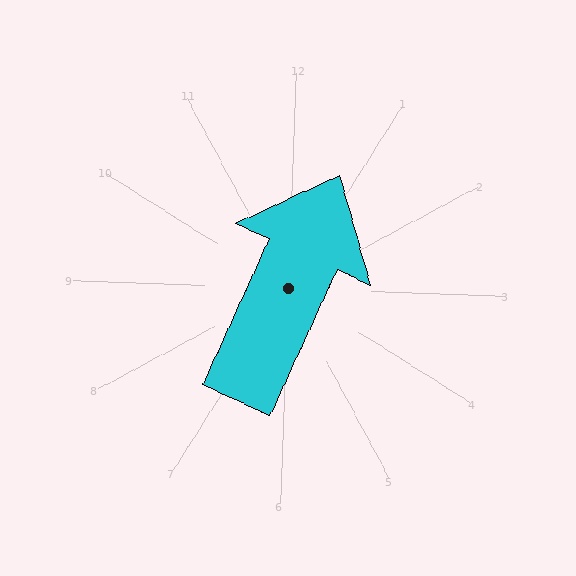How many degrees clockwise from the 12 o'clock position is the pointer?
Approximately 23 degrees.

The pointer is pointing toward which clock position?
Roughly 1 o'clock.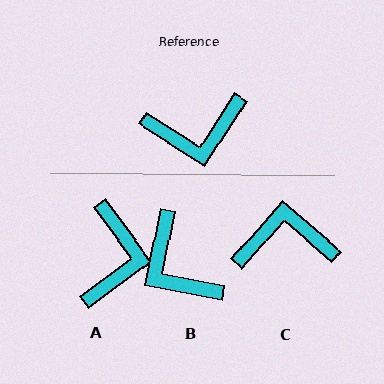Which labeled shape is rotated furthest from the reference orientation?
C, about 172 degrees away.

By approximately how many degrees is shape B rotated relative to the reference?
Approximately 69 degrees clockwise.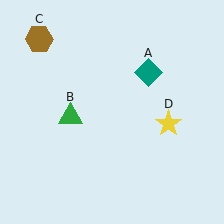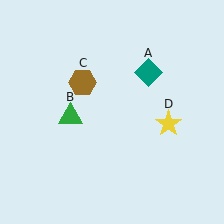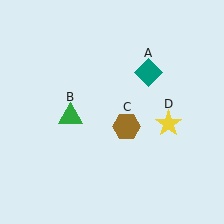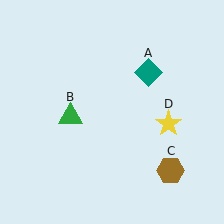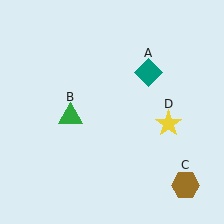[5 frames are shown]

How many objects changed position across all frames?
1 object changed position: brown hexagon (object C).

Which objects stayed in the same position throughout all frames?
Teal diamond (object A) and green triangle (object B) and yellow star (object D) remained stationary.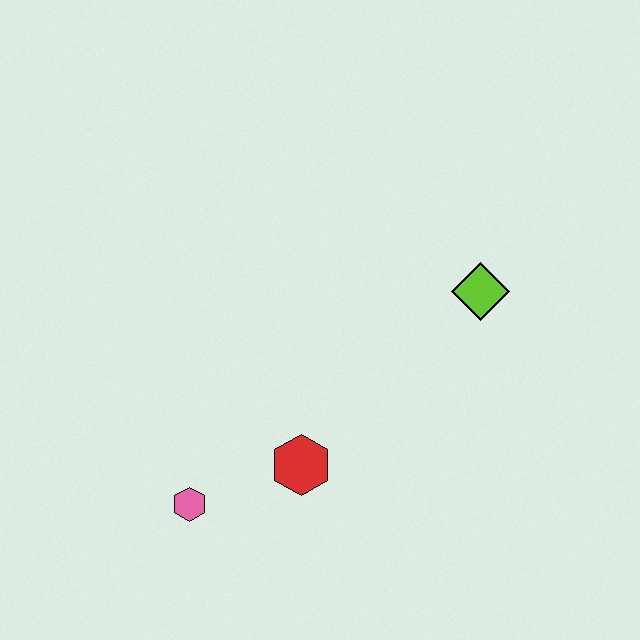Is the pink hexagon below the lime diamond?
Yes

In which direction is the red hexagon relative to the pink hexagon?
The red hexagon is to the right of the pink hexagon.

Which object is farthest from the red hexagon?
The lime diamond is farthest from the red hexagon.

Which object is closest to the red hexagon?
The pink hexagon is closest to the red hexagon.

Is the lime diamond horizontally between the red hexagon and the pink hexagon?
No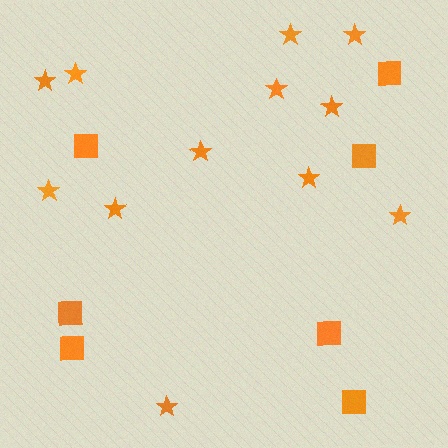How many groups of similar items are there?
There are 2 groups: one group of squares (7) and one group of stars (12).